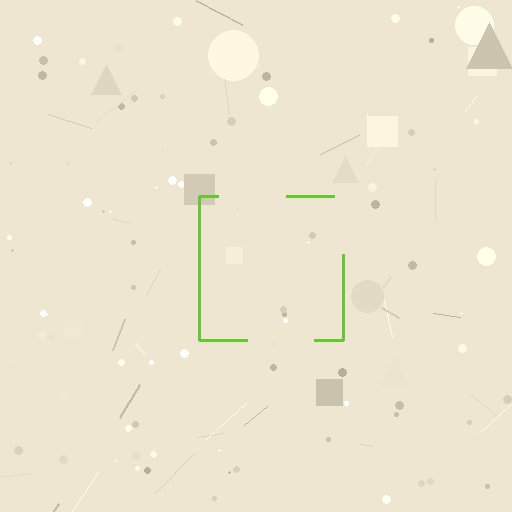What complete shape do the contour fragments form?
The contour fragments form a square.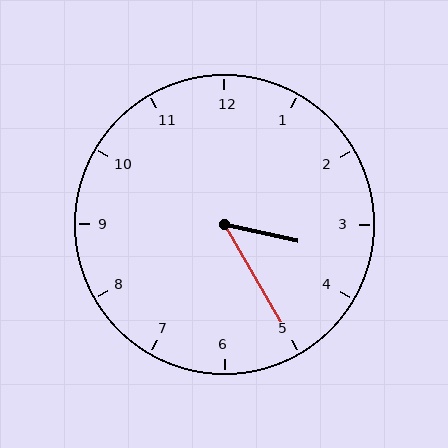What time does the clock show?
3:25.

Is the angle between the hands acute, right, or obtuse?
It is acute.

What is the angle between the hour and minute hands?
Approximately 48 degrees.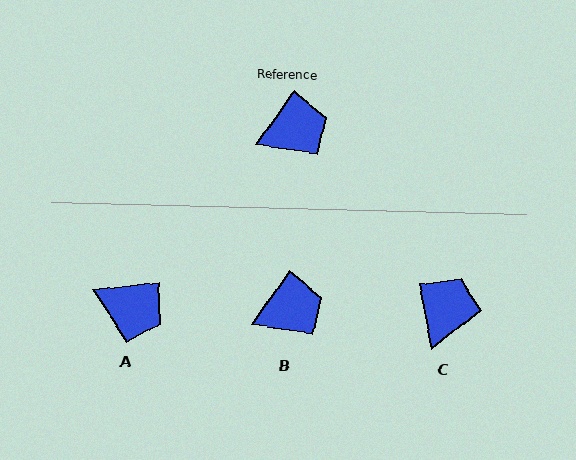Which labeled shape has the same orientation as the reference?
B.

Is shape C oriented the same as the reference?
No, it is off by about 47 degrees.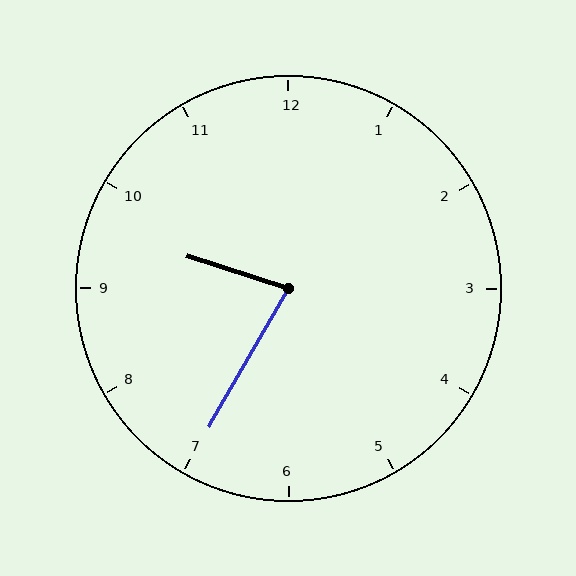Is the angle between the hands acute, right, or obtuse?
It is acute.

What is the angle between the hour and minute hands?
Approximately 78 degrees.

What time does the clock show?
9:35.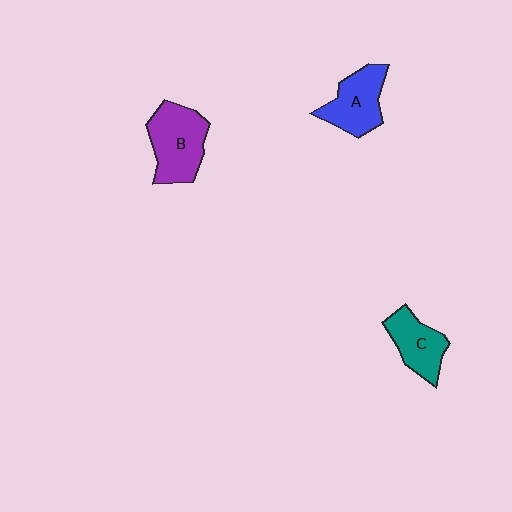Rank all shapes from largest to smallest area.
From largest to smallest: B (purple), A (blue), C (teal).